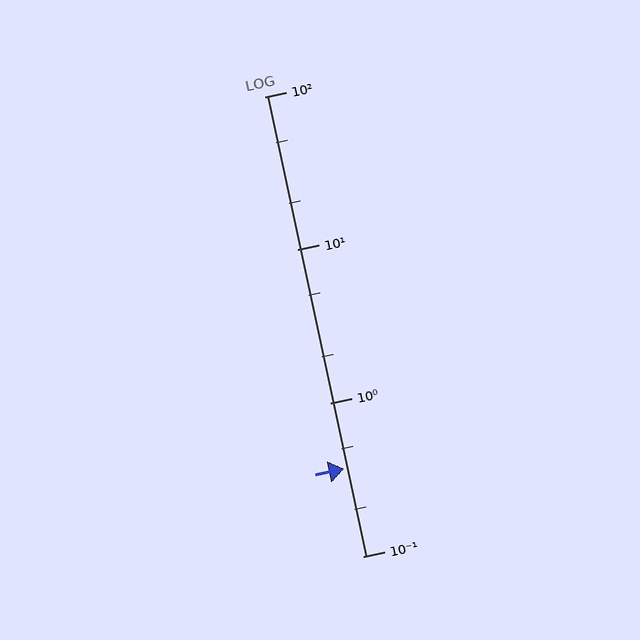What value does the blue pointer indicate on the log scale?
The pointer indicates approximately 0.37.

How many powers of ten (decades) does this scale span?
The scale spans 3 decades, from 0.1 to 100.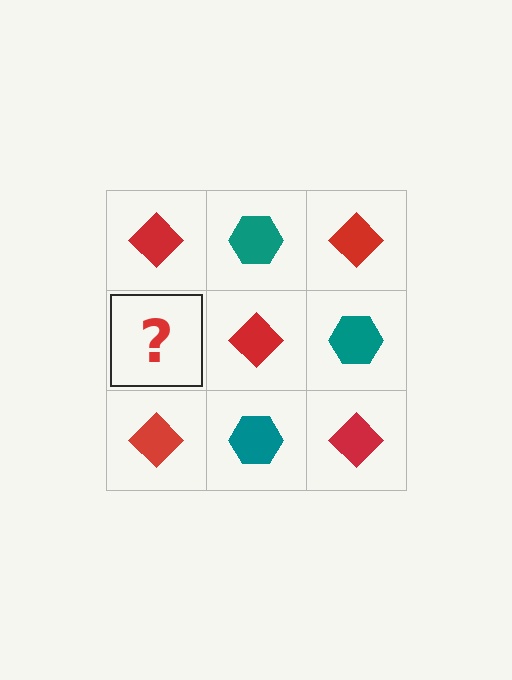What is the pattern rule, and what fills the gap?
The rule is that it alternates red diamond and teal hexagon in a checkerboard pattern. The gap should be filled with a teal hexagon.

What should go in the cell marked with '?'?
The missing cell should contain a teal hexagon.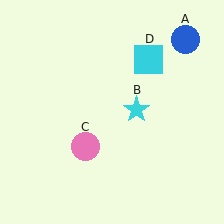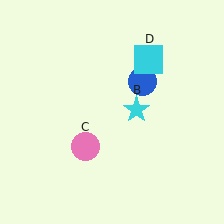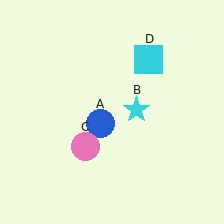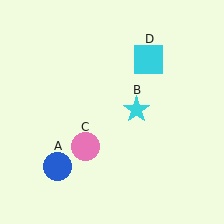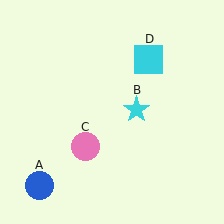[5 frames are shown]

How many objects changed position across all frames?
1 object changed position: blue circle (object A).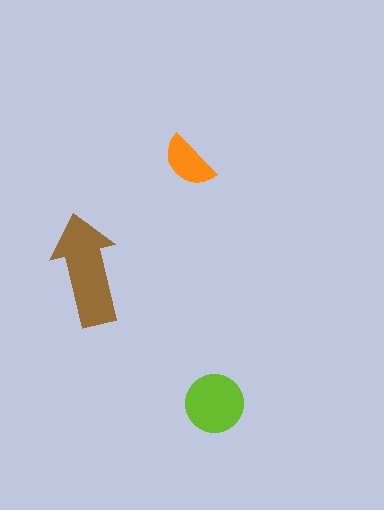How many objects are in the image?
There are 3 objects in the image.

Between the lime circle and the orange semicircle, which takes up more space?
The lime circle.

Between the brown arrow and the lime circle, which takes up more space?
The brown arrow.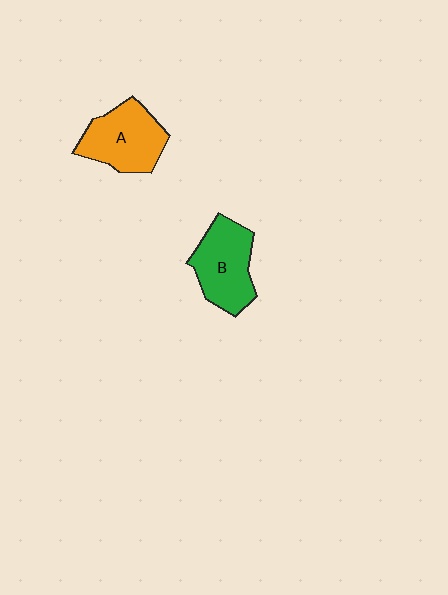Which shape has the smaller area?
Shape B (green).